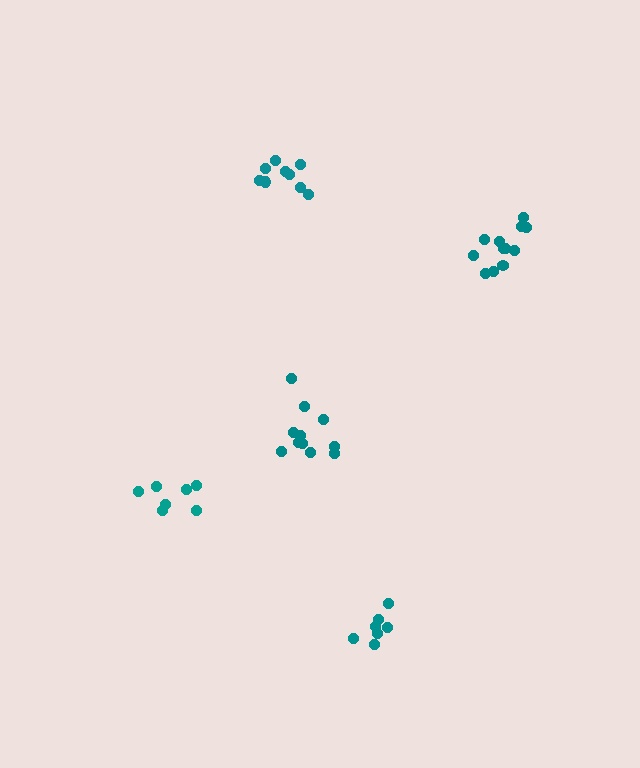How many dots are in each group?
Group 1: 12 dots, Group 2: 7 dots, Group 3: 11 dots, Group 4: 7 dots, Group 5: 9 dots (46 total).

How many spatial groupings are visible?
There are 5 spatial groupings.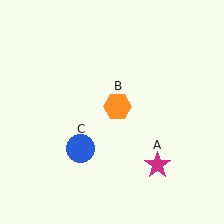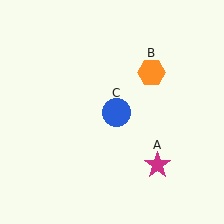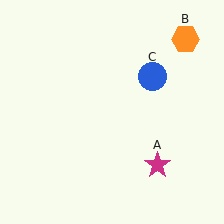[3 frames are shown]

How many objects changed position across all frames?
2 objects changed position: orange hexagon (object B), blue circle (object C).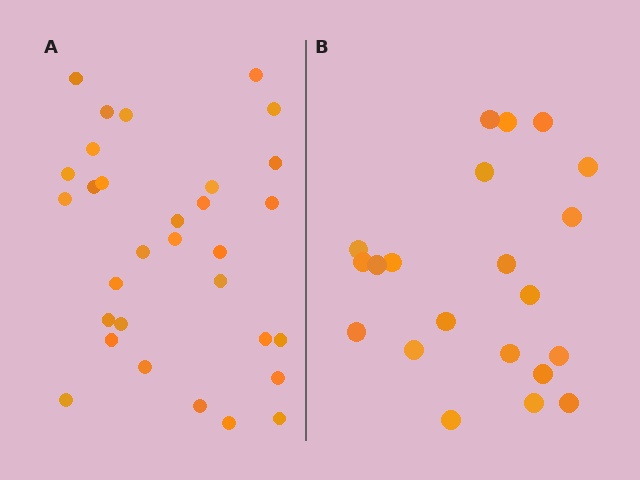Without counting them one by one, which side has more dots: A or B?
Region A (the left region) has more dots.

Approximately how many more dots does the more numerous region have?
Region A has roughly 10 or so more dots than region B.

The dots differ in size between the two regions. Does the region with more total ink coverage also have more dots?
No. Region B has more total ink coverage because its dots are larger, but region A actually contains more individual dots. Total area can be misleading — the number of items is what matters here.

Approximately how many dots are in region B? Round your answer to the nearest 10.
About 20 dots. (The exact count is 21, which rounds to 20.)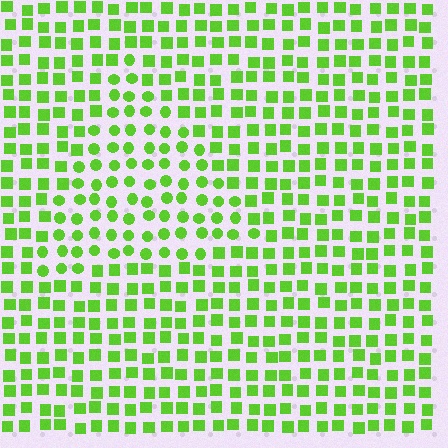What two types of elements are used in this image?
The image uses circles inside the triangle region and squares outside it.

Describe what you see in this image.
The image is filled with small lime elements arranged in a uniform grid. A triangle-shaped region contains circles, while the surrounding area contains squares. The boundary is defined purely by the change in element shape.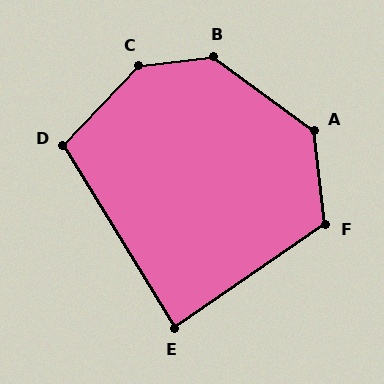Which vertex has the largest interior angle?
C, at approximately 140 degrees.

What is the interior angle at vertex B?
Approximately 137 degrees (obtuse).